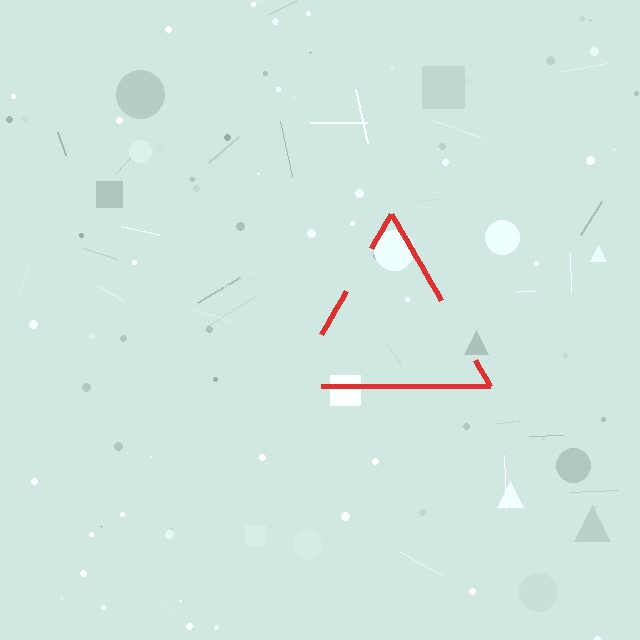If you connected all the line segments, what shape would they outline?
They would outline a triangle.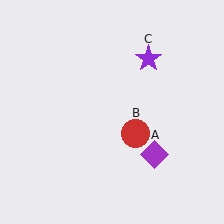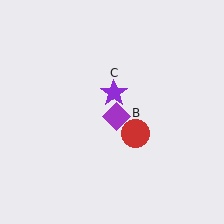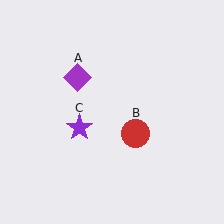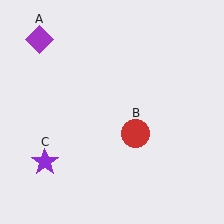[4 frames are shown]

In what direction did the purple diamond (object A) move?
The purple diamond (object A) moved up and to the left.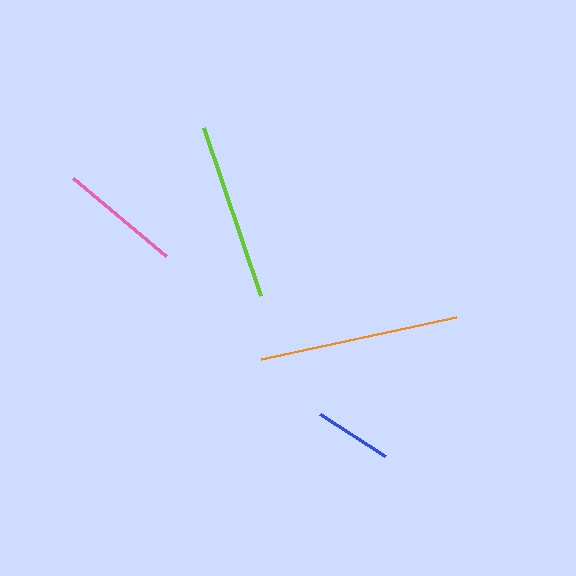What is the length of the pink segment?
The pink segment is approximately 122 pixels long.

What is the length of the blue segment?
The blue segment is approximately 78 pixels long.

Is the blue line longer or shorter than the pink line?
The pink line is longer than the blue line.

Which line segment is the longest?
The orange line is the longest at approximately 199 pixels.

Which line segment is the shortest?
The blue line is the shortest at approximately 78 pixels.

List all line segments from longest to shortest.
From longest to shortest: orange, lime, pink, blue.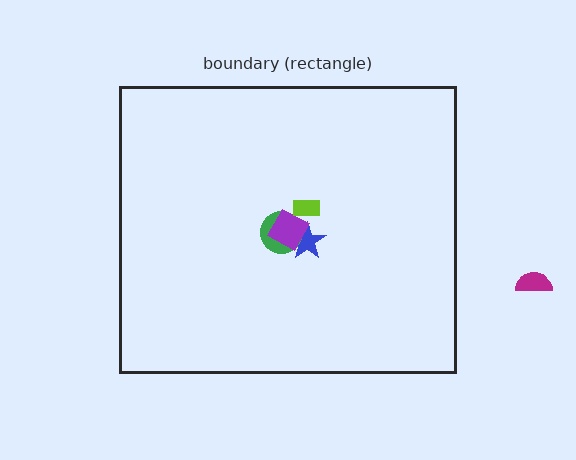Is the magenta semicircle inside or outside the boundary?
Outside.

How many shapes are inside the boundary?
4 inside, 1 outside.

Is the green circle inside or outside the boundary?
Inside.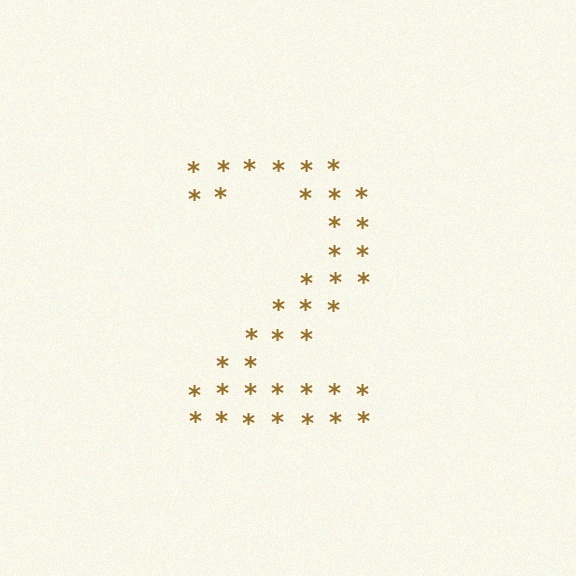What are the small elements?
The small elements are asterisks.